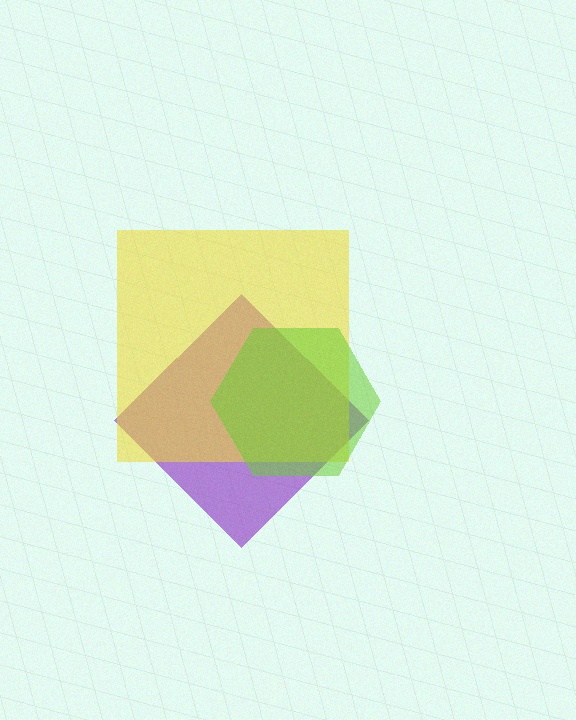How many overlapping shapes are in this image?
There are 3 overlapping shapes in the image.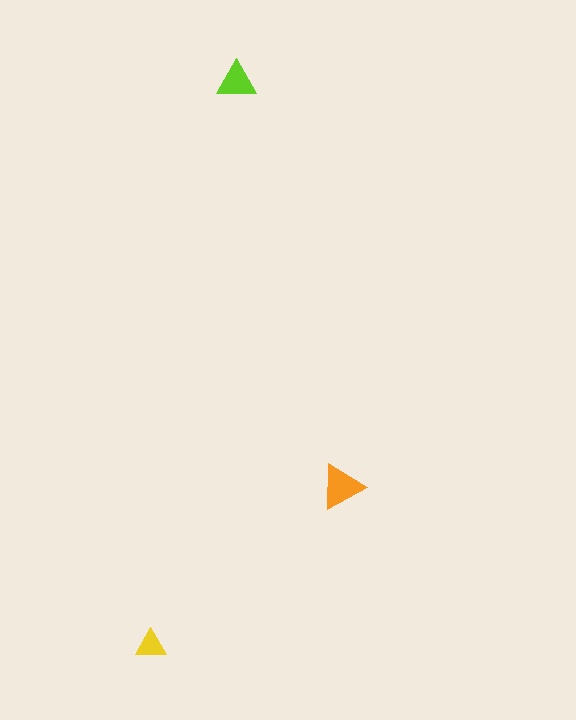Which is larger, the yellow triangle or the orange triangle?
The orange one.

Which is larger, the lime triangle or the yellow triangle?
The lime one.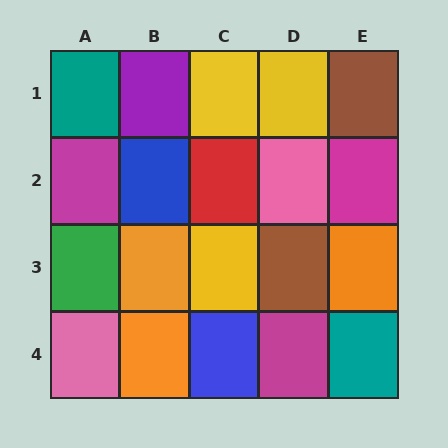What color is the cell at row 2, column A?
Magenta.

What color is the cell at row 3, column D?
Brown.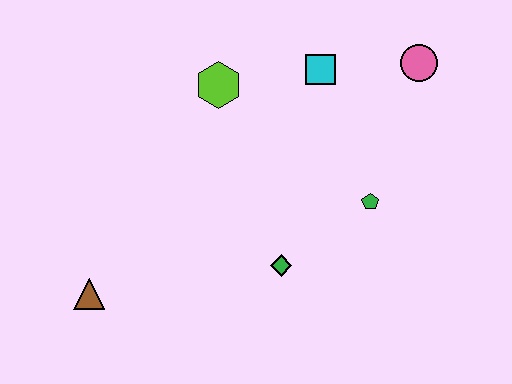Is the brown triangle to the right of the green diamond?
No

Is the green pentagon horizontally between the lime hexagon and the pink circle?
Yes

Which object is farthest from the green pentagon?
The brown triangle is farthest from the green pentagon.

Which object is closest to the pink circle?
The cyan square is closest to the pink circle.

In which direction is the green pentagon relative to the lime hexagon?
The green pentagon is to the right of the lime hexagon.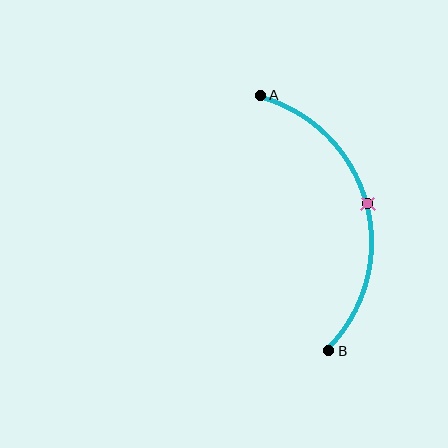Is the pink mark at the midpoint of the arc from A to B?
Yes. The pink mark lies on the arc at equal arc-length from both A and B — it is the arc midpoint.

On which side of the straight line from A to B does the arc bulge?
The arc bulges to the right of the straight line connecting A and B.